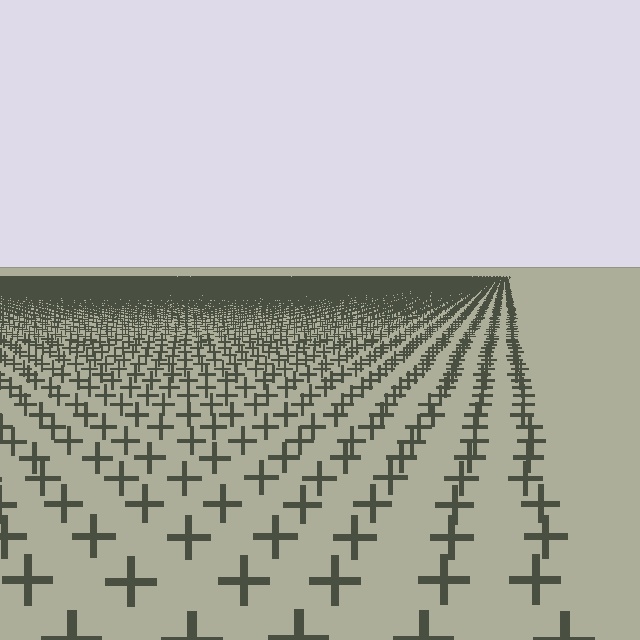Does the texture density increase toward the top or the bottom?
Density increases toward the top.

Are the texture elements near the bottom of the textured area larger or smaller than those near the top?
Larger. Near the bottom, elements are closer to the viewer and appear at a bigger on-screen size.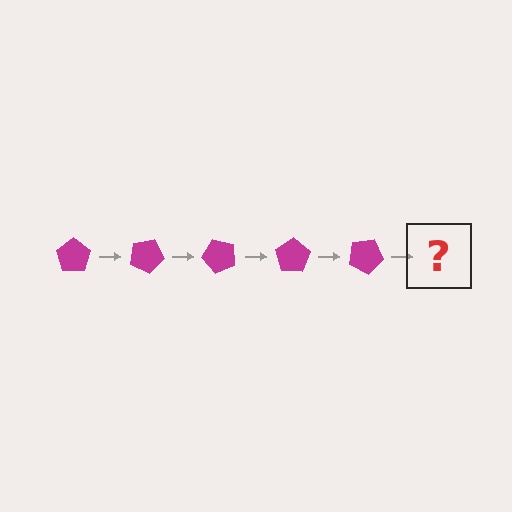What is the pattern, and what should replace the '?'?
The pattern is that the pentagon rotates 25 degrees each step. The '?' should be a magenta pentagon rotated 125 degrees.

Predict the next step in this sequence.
The next step is a magenta pentagon rotated 125 degrees.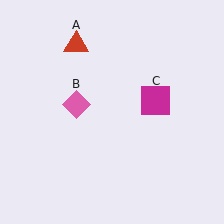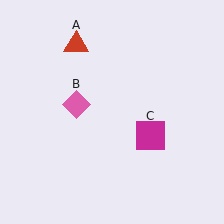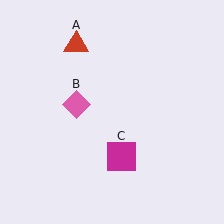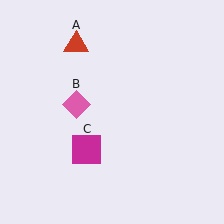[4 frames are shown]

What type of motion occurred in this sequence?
The magenta square (object C) rotated clockwise around the center of the scene.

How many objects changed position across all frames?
1 object changed position: magenta square (object C).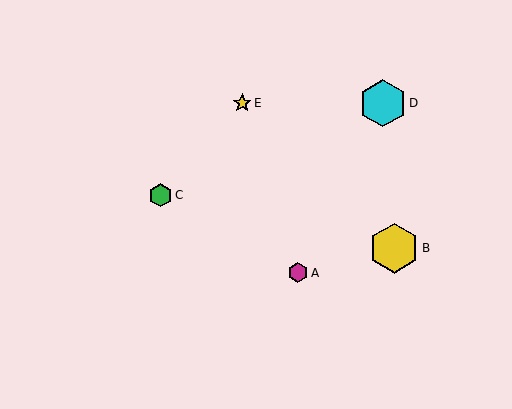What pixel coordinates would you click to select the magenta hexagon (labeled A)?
Click at (298, 273) to select the magenta hexagon A.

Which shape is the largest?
The yellow hexagon (labeled B) is the largest.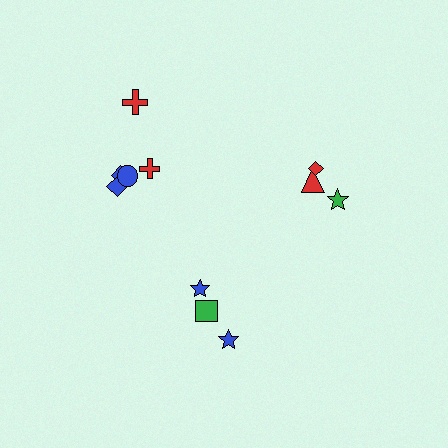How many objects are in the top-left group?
There are 5 objects.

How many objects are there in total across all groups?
There are 11 objects.